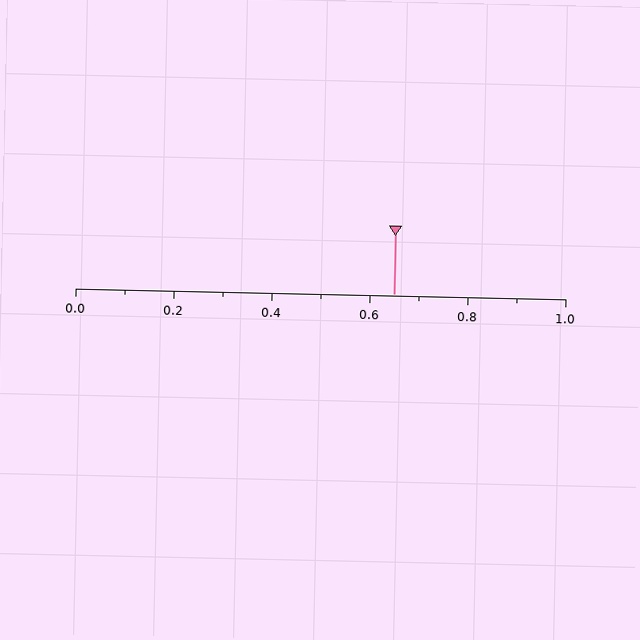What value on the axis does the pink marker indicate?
The marker indicates approximately 0.65.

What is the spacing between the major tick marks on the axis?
The major ticks are spaced 0.2 apart.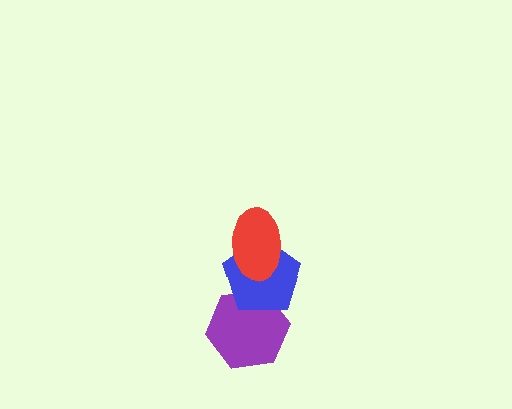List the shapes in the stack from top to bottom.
From top to bottom: the red ellipse, the blue pentagon, the purple hexagon.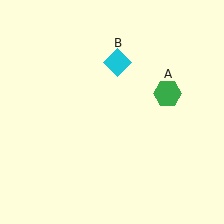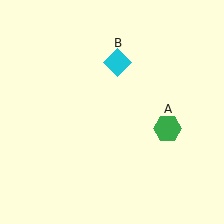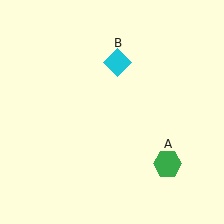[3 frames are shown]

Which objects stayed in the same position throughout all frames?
Cyan diamond (object B) remained stationary.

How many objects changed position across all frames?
1 object changed position: green hexagon (object A).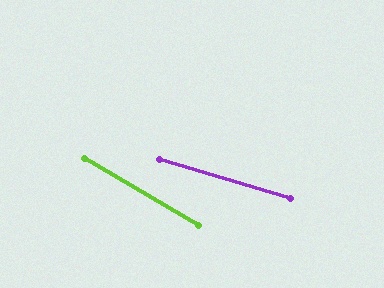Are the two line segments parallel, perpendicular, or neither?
Neither parallel nor perpendicular — they differ by about 14°.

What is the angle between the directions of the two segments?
Approximately 14 degrees.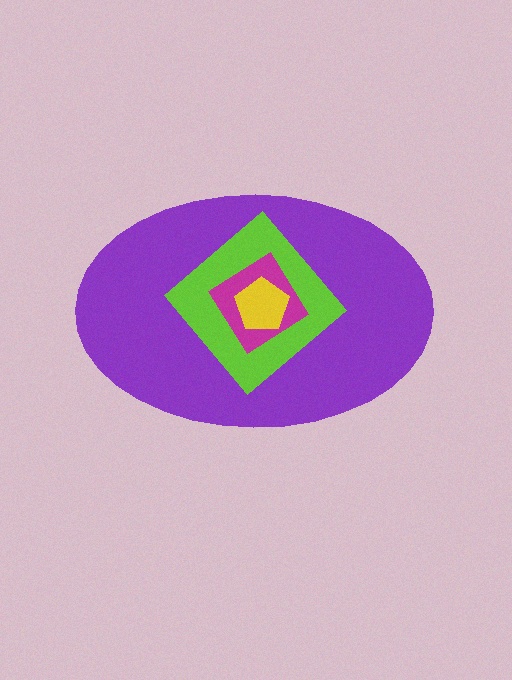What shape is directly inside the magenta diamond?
The yellow pentagon.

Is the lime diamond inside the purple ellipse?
Yes.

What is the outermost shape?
The purple ellipse.